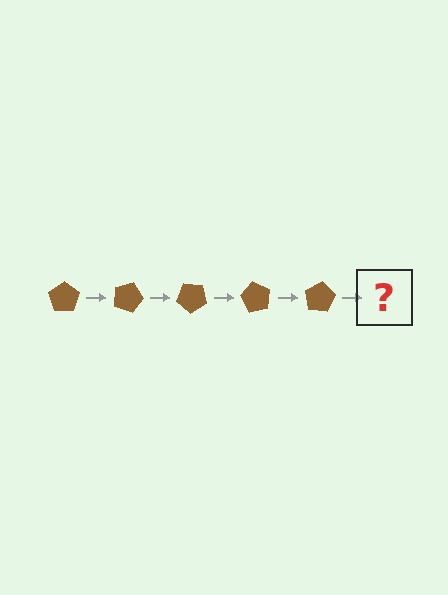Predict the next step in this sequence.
The next step is a brown pentagon rotated 100 degrees.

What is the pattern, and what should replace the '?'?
The pattern is that the pentagon rotates 20 degrees each step. The '?' should be a brown pentagon rotated 100 degrees.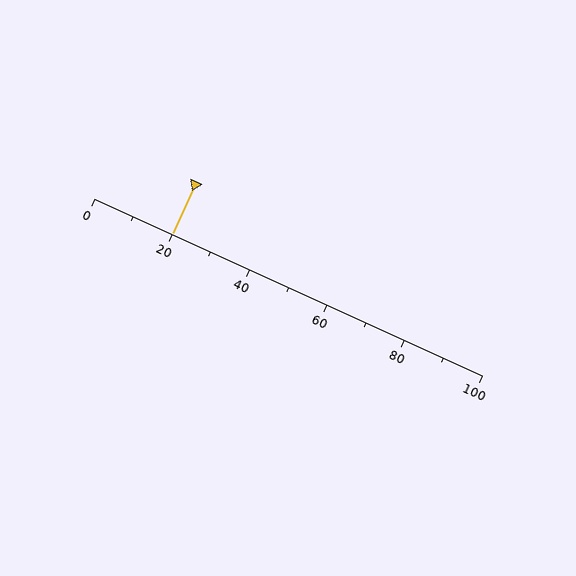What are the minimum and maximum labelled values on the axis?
The axis runs from 0 to 100.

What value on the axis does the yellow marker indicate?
The marker indicates approximately 20.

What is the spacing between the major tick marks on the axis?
The major ticks are spaced 20 apart.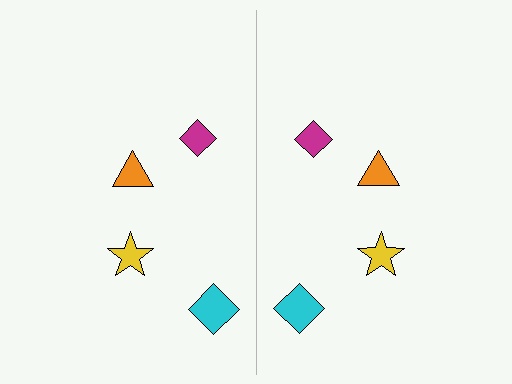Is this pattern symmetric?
Yes, this pattern has bilateral (reflection) symmetry.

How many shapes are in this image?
There are 8 shapes in this image.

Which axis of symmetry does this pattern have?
The pattern has a vertical axis of symmetry running through the center of the image.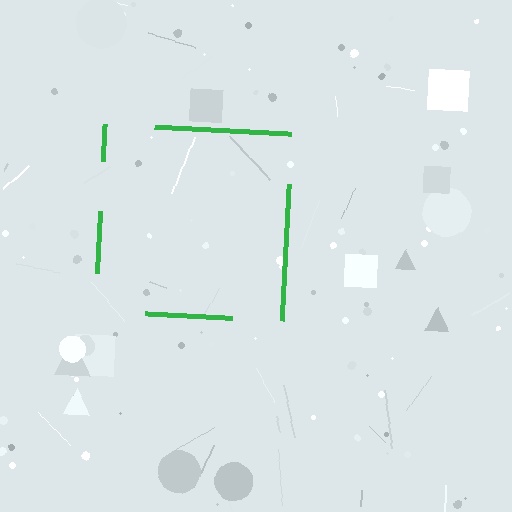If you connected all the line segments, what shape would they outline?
They would outline a square.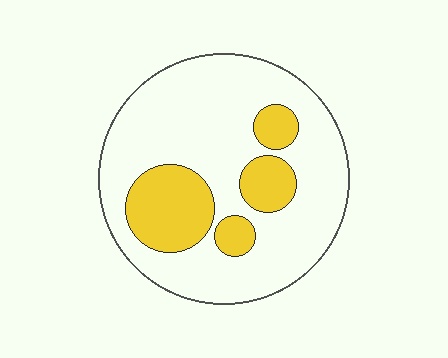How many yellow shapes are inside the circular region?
4.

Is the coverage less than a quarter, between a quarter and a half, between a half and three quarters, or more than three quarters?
Less than a quarter.